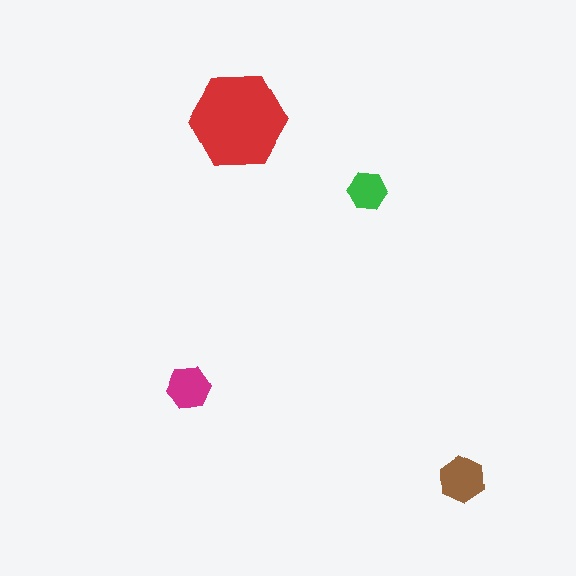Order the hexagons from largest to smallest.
the red one, the brown one, the magenta one, the green one.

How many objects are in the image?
There are 4 objects in the image.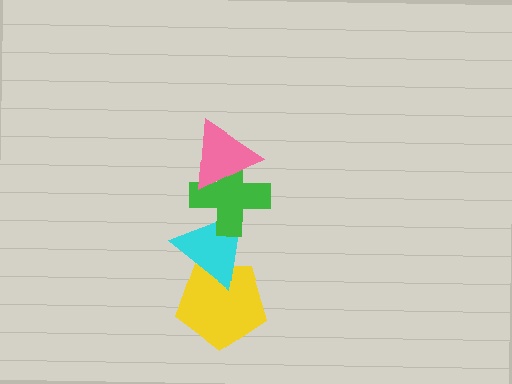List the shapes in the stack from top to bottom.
From top to bottom: the pink triangle, the green cross, the cyan triangle, the yellow pentagon.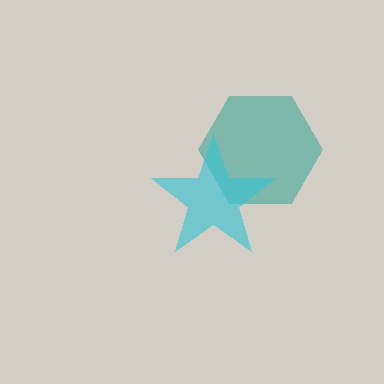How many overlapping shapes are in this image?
There are 2 overlapping shapes in the image.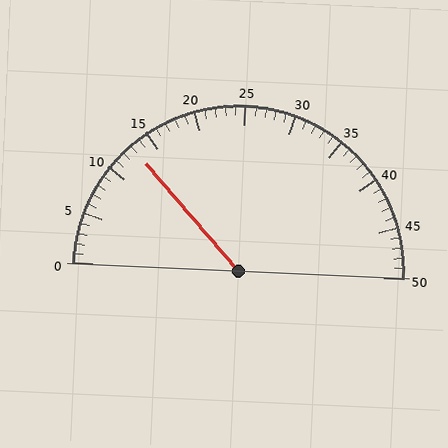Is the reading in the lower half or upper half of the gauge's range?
The reading is in the lower half of the range (0 to 50).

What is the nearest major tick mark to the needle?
The nearest major tick mark is 15.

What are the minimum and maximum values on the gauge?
The gauge ranges from 0 to 50.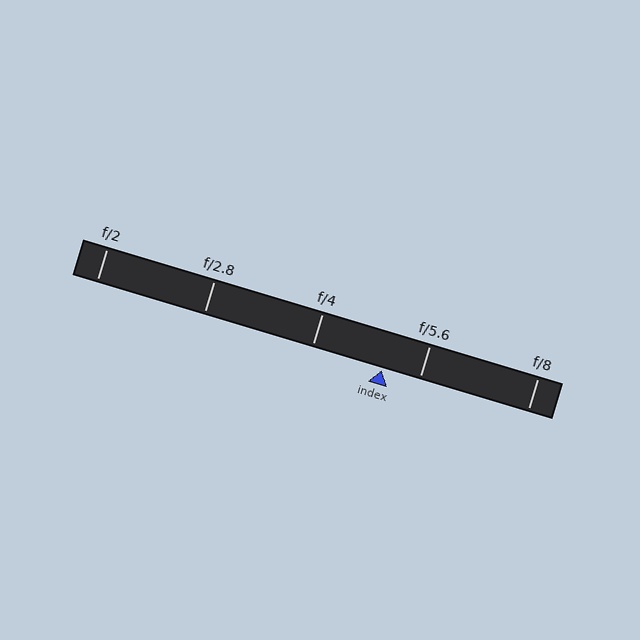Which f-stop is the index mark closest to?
The index mark is closest to f/5.6.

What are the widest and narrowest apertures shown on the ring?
The widest aperture shown is f/2 and the narrowest is f/8.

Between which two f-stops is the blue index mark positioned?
The index mark is between f/4 and f/5.6.